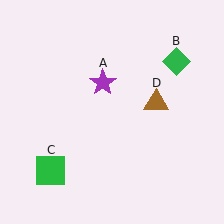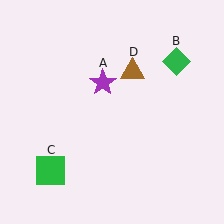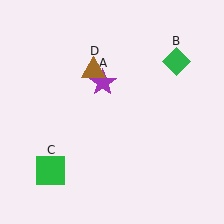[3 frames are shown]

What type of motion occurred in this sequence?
The brown triangle (object D) rotated counterclockwise around the center of the scene.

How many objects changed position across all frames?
1 object changed position: brown triangle (object D).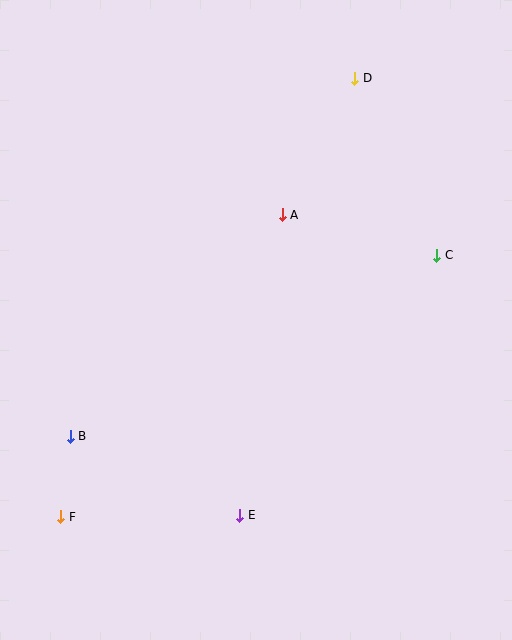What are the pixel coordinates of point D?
Point D is at (355, 78).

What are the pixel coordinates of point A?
Point A is at (282, 215).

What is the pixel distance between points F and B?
The distance between F and B is 81 pixels.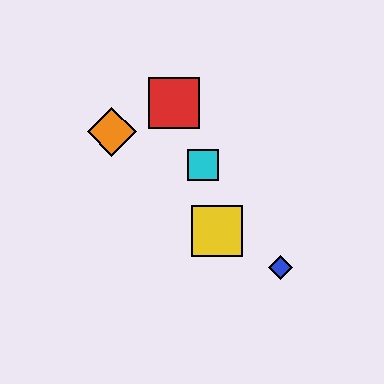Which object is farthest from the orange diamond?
The blue diamond is farthest from the orange diamond.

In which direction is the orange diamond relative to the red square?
The orange diamond is to the left of the red square.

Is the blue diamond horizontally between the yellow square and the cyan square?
No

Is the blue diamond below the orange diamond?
Yes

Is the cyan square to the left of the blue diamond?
Yes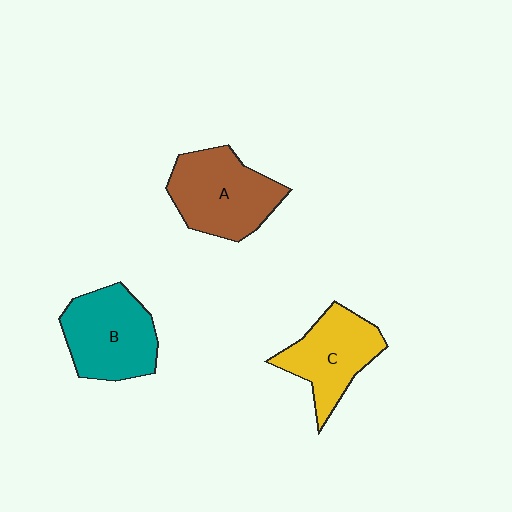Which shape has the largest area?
Shape A (brown).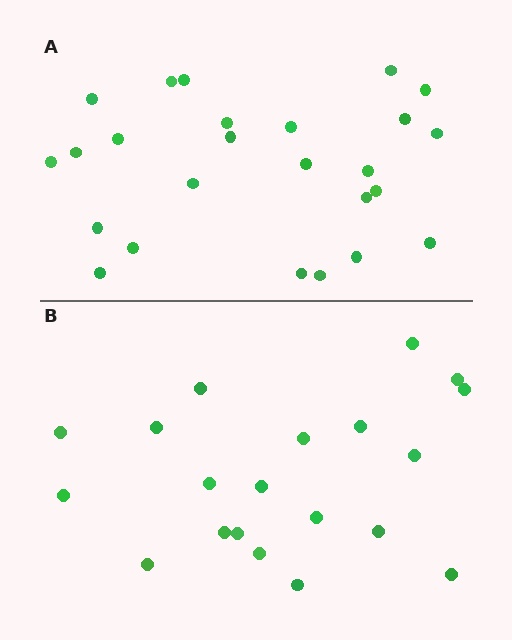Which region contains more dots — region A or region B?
Region A (the top region) has more dots.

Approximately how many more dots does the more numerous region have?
Region A has about 5 more dots than region B.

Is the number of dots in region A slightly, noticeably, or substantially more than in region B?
Region A has noticeably more, but not dramatically so. The ratio is roughly 1.2 to 1.